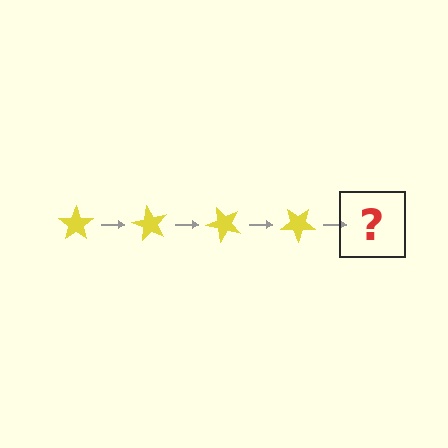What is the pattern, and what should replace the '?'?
The pattern is that the star rotates 60 degrees each step. The '?' should be a yellow star rotated 240 degrees.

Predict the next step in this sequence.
The next step is a yellow star rotated 240 degrees.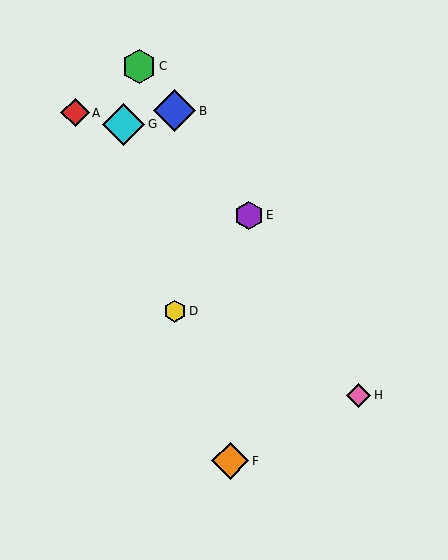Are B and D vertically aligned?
Yes, both are at x≈175.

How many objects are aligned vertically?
2 objects (B, D) are aligned vertically.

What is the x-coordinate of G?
Object G is at x≈123.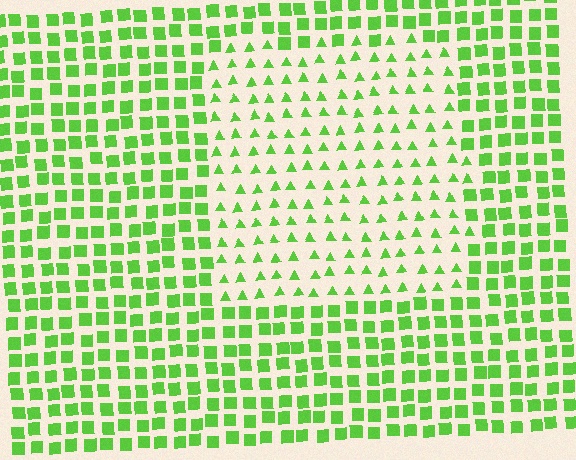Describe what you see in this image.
The image is filled with small lime elements arranged in a uniform grid. A rectangle-shaped region contains triangles, while the surrounding area contains squares. The boundary is defined purely by the change in element shape.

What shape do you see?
I see a rectangle.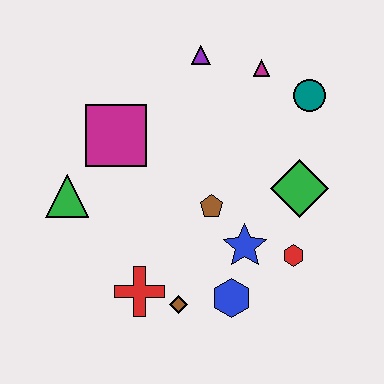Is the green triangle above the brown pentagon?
Yes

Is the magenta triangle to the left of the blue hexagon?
No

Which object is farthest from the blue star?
The purple triangle is farthest from the blue star.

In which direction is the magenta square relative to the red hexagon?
The magenta square is to the left of the red hexagon.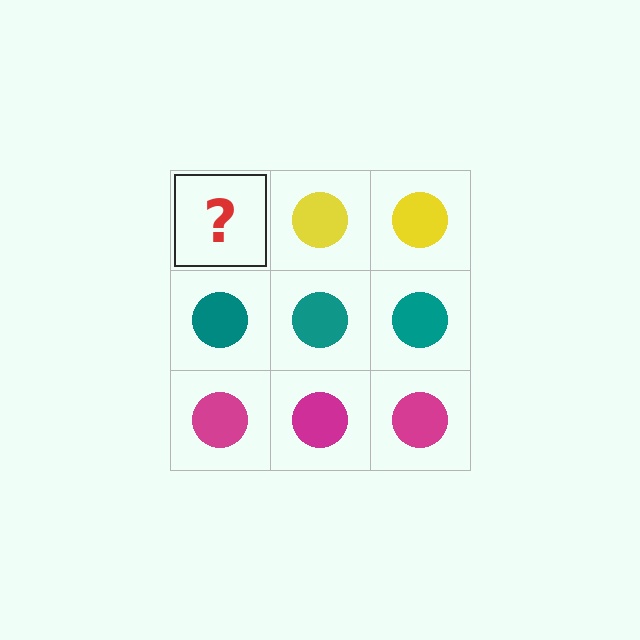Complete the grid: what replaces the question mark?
The question mark should be replaced with a yellow circle.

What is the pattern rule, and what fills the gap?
The rule is that each row has a consistent color. The gap should be filled with a yellow circle.